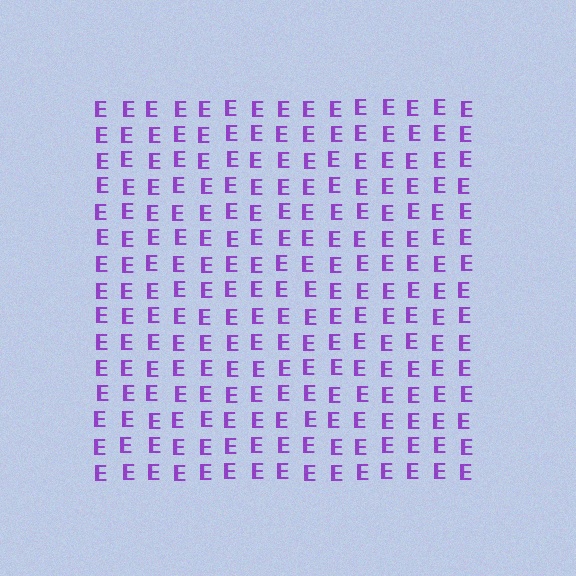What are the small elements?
The small elements are letter E's.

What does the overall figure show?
The overall figure shows a square.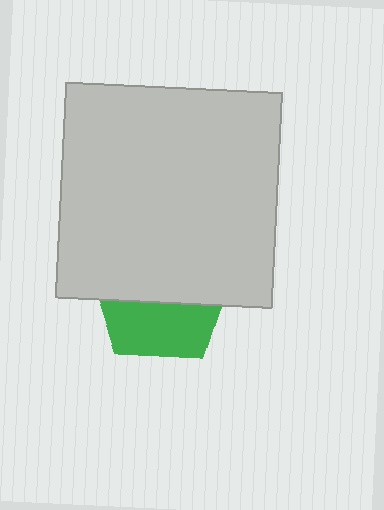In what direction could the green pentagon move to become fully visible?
The green pentagon could move down. That would shift it out from behind the light gray square entirely.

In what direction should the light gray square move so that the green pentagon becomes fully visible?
The light gray square should move up. That is the shortest direction to clear the overlap and leave the green pentagon fully visible.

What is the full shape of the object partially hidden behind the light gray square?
The partially hidden object is a green pentagon.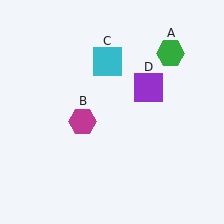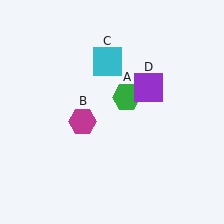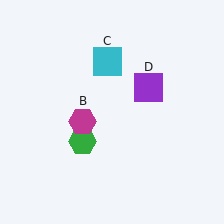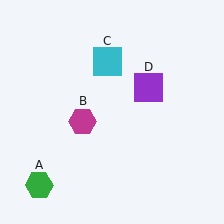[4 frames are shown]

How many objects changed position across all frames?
1 object changed position: green hexagon (object A).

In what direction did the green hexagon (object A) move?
The green hexagon (object A) moved down and to the left.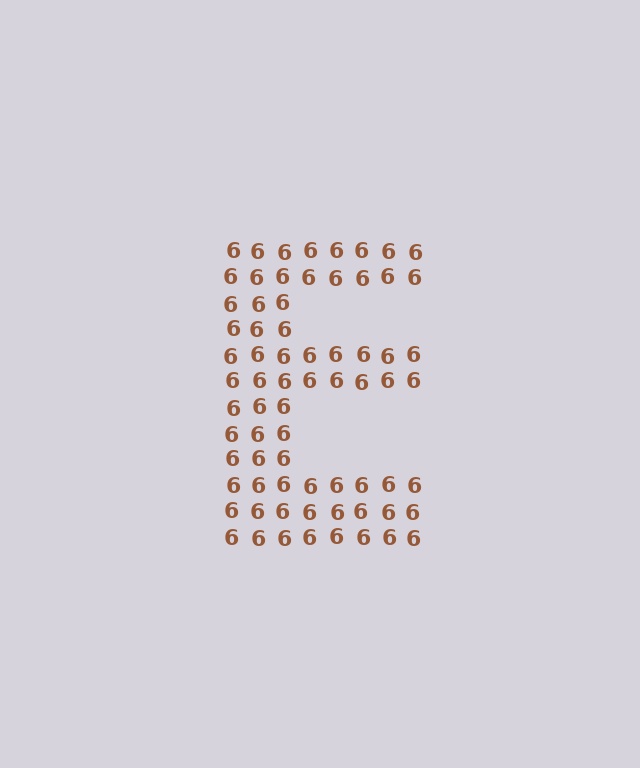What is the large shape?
The large shape is the letter E.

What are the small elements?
The small elements are digit 6's.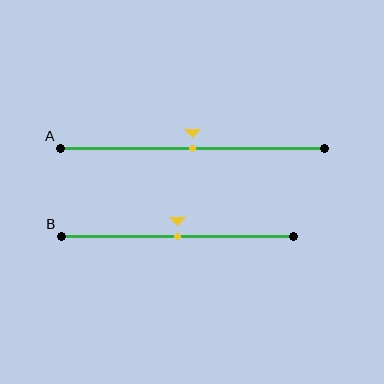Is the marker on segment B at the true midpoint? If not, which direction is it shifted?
Yes, the marker on segment B is at the true midpoint.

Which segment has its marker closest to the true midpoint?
Segment A has its marker closest to the true midpoint.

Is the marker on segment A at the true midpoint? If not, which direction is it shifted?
Yes, the marker on segment A is at the true midpoint.